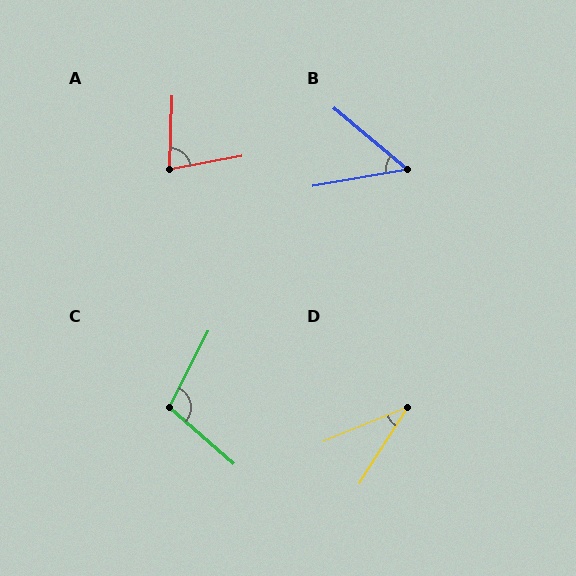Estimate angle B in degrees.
Approximately 50 degrees.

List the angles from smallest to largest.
D (35°), B (50°), A (78°), C (105°).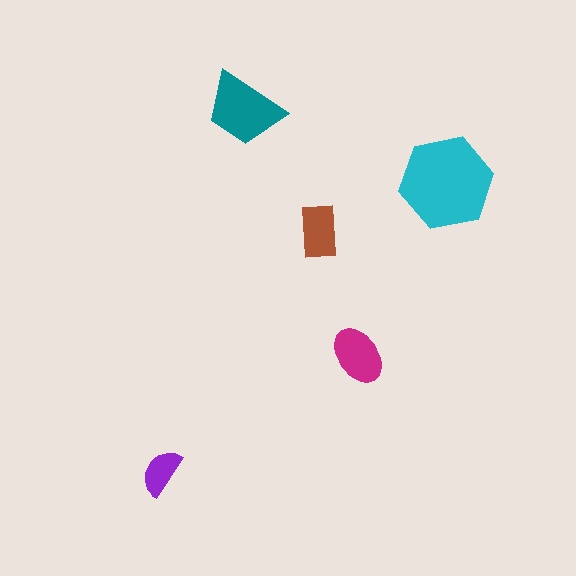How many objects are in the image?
There are 5 objects in the image.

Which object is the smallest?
The purple semicircle.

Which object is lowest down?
The purple semicircle is bottommost.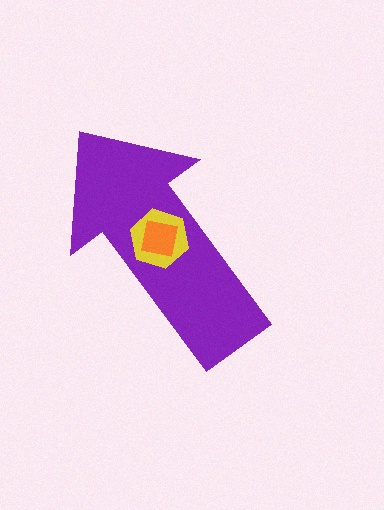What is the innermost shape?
The orange square.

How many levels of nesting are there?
3.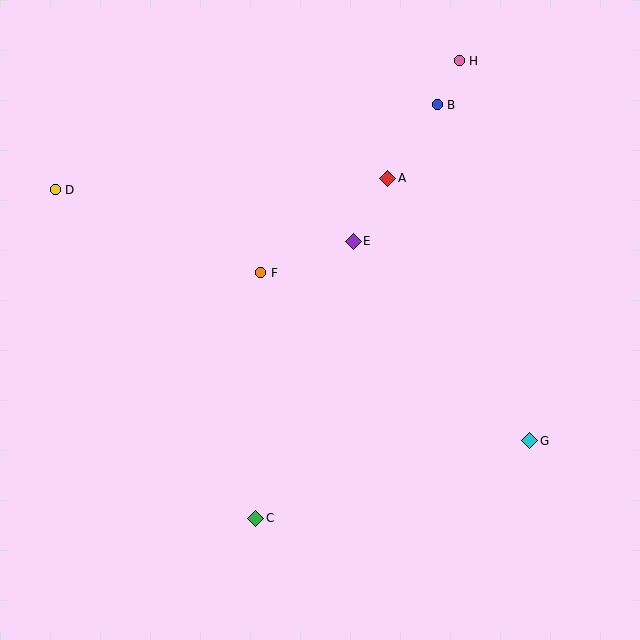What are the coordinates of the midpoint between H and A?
The midpoint between H and A is at (424, 119).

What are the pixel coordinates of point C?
Point C is at (256, 518).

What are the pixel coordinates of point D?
Point D is at (55, 190).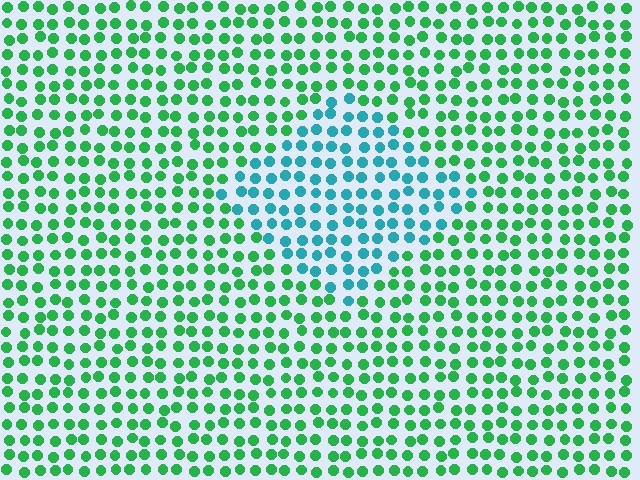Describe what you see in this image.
The image is filled with small green elements in a uniform arrangement. A diamond-shaped region is visible where the elements are tinted to a slightly different hue, forming a subtle color boundary.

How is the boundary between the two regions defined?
The boundary is defined purely by a slight shift in hue (about 49 degrees). Spacing, size, and orientation are identical on both sides.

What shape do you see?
I see a diamond.